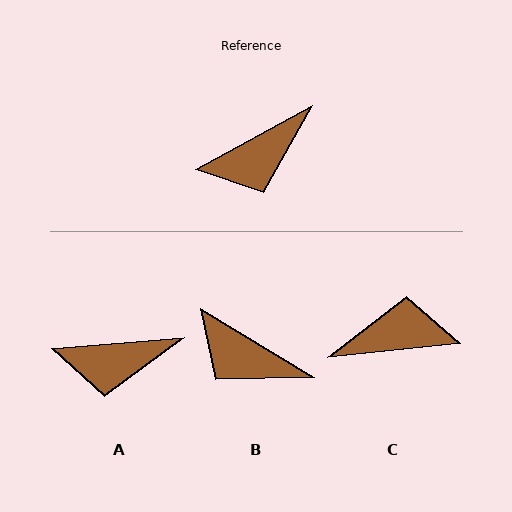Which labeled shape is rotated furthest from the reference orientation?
C, about 157 degrees away.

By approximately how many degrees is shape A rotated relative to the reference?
Approximately 24 degrees clockwise.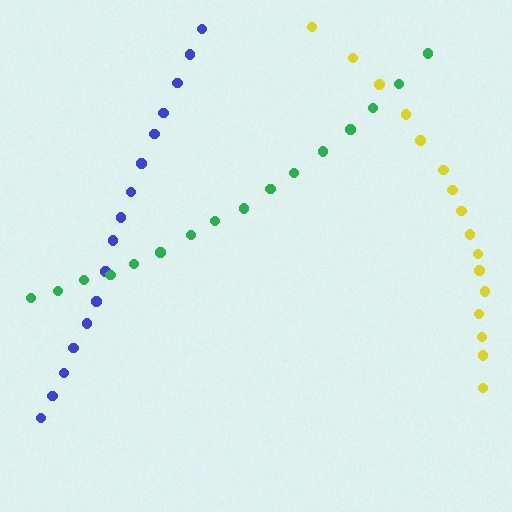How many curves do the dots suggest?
There are 3 distinct paths.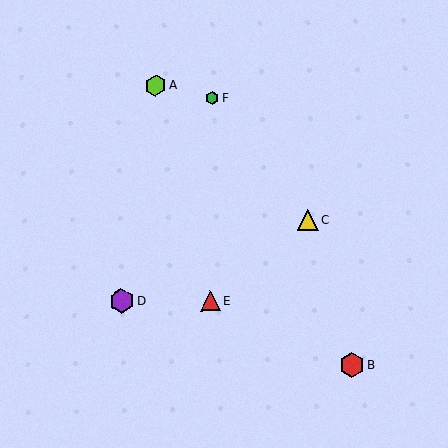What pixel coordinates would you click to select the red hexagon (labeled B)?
Click at (352, 365) to select the red hexagon B.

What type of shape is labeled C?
Shape C is a yellow triangle.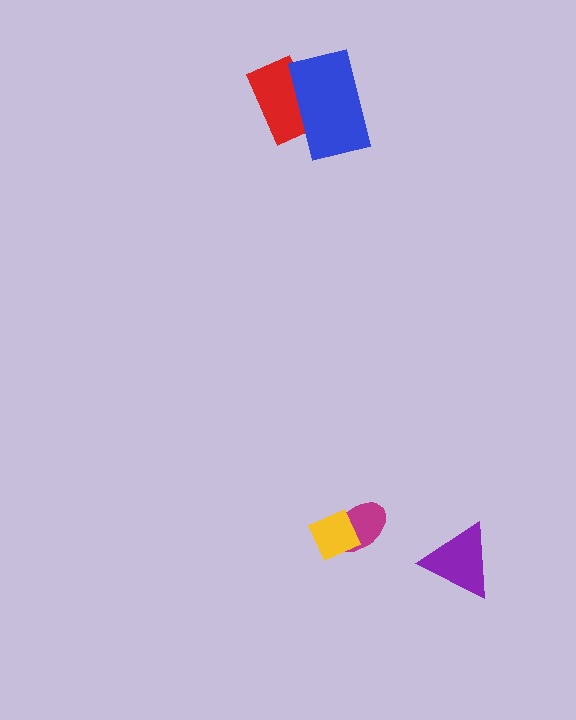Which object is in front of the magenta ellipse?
The yellow diamond is in front of the magenta ellipse.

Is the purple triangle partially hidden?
No, no other shape covers it.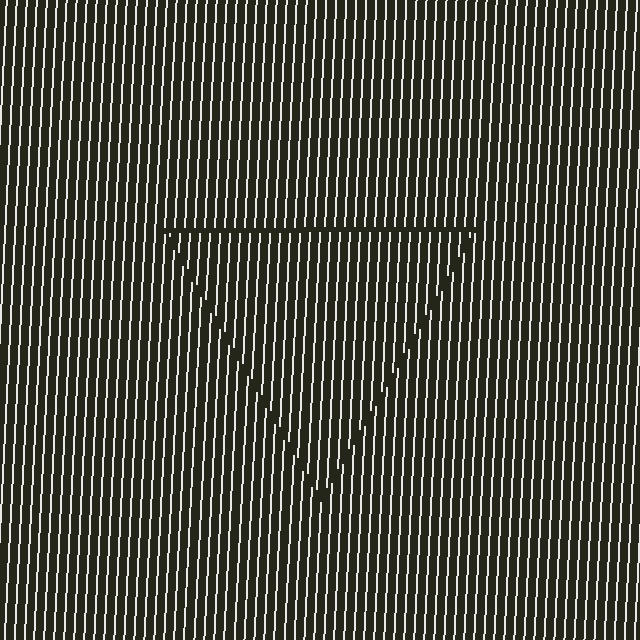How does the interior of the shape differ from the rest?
The interior of the shape contains the same grating, shifted by half a period — the contour is defined by the phase discontinuity where line-ends from the inner and outer gratings abut.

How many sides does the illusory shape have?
3 sides — the line-ends trace a triangle.